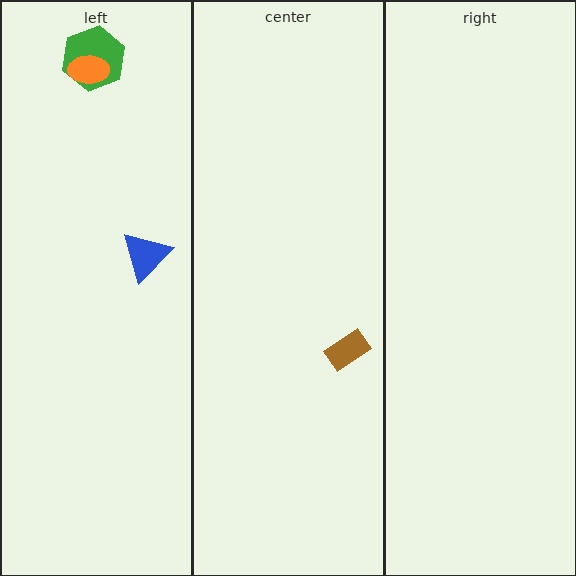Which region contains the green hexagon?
The left region.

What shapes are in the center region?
The brown rectangle.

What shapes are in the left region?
The blue triangle, the green hexagon, the orange ellipse.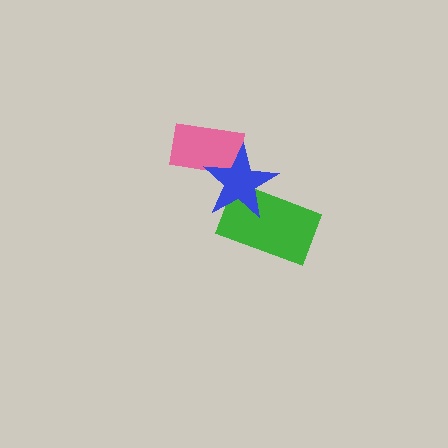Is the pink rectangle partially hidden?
Yes, it is partially covered by another shape.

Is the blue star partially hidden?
No, no other shape covers it.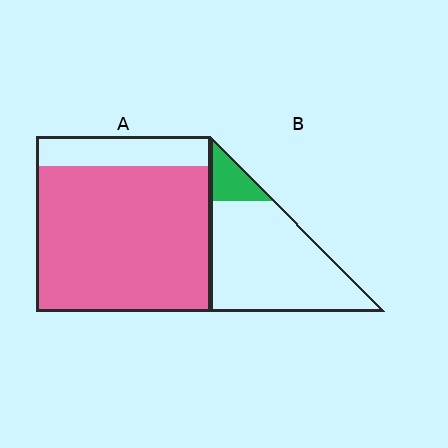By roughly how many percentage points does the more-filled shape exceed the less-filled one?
By roughly 70 percentage points (A over B).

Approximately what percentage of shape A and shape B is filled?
A is approximately 85% and B is approximately 15%.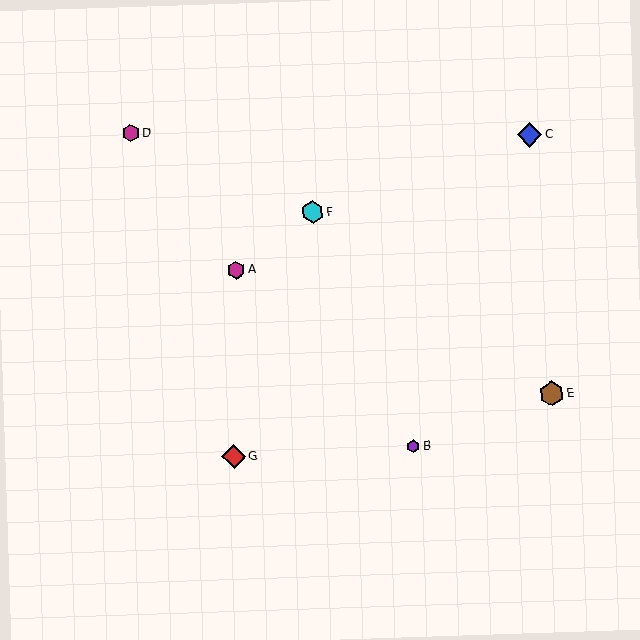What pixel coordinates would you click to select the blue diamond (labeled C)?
Click at (530, 135) to select the blue diamond C.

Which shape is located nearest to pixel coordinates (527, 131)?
The blue diamond (labeled C) at (530, 135) is nearest to that location.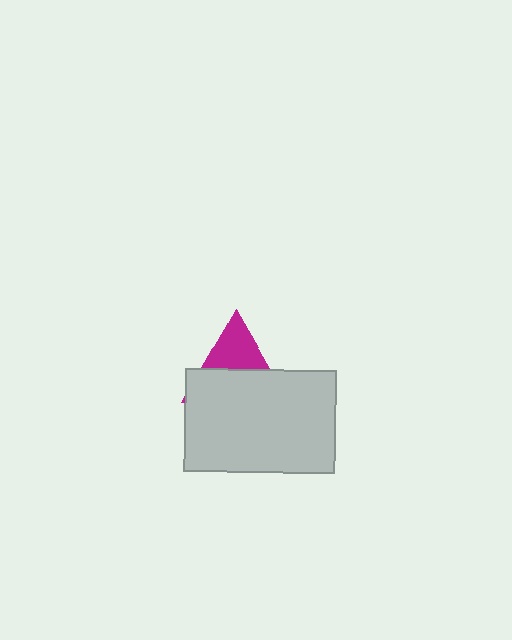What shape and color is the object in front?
The object in front is a light gray rectangle.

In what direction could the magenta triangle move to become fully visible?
The magenta triangle could move up. That would shift it out from behind the light gray rectangle entirely.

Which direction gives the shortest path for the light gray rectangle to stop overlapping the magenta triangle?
Moving down gives the shortest separation.